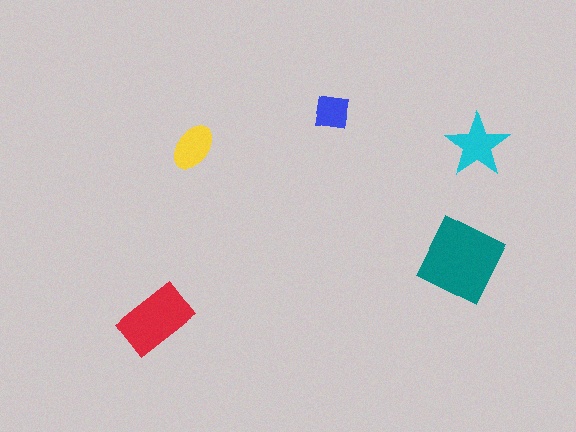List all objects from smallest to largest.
The blue square, the yellow ellipse, the cyan star, the red rectangle, the teal diamond.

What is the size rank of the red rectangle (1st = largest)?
2nd.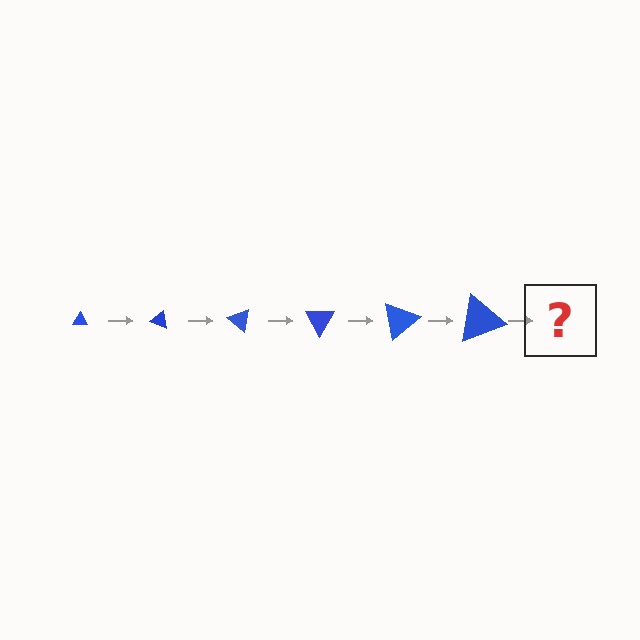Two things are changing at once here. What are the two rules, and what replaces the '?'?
The two rules are that the triangle grows larger each step and it rotates 20 degrees each step. The '?' should be a triangle, larger than the previous one and rotated 120 degrees from the start.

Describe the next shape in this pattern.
It should be a triangle, larger than the previous one and rotated 120 degrees from the start.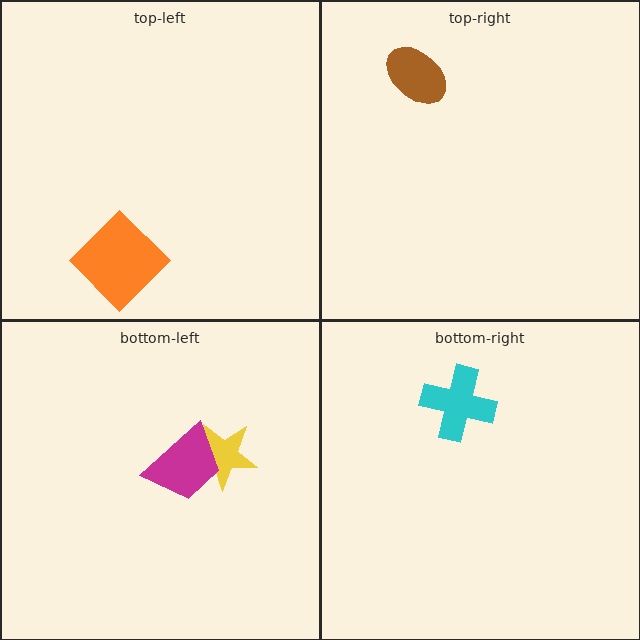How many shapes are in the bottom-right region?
1.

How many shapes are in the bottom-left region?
2.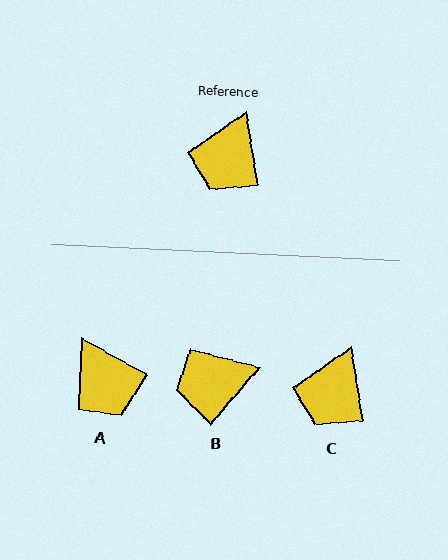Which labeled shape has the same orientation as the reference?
C.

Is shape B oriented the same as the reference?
No, it is off by about 50 degrees.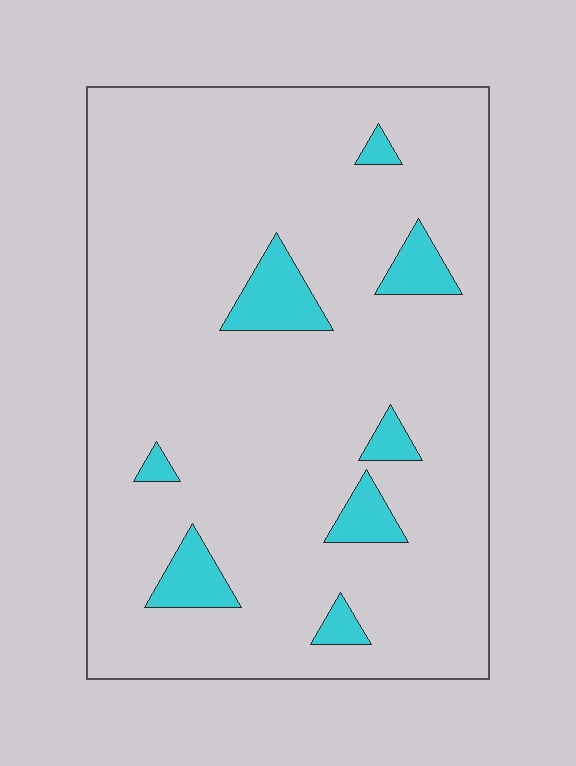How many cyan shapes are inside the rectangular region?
8.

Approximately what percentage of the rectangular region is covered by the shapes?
Approximately 10%.